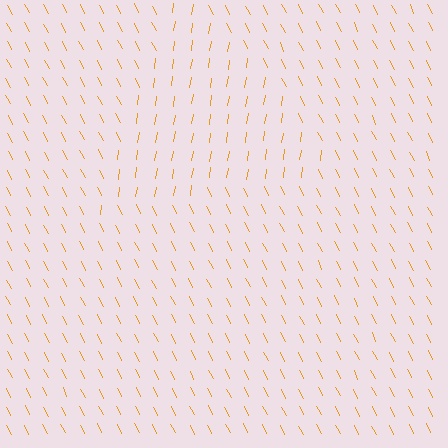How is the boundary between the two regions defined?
The boundary is defined purely by a change in line orientation (approximately 36 degrees difference). All lines are the same color and thickness.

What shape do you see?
I see a triangle.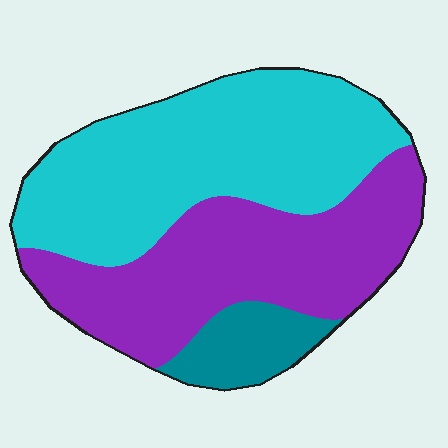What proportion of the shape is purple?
Purple covers about 40% of the shape.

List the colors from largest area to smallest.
From largest to smallest: cyan, purple, teal.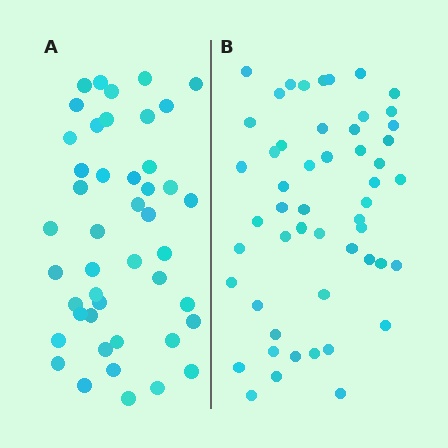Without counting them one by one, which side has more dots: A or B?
Region B (the right region) has more dots.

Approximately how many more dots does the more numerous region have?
Region B has roughly 8 or so more dots than region A.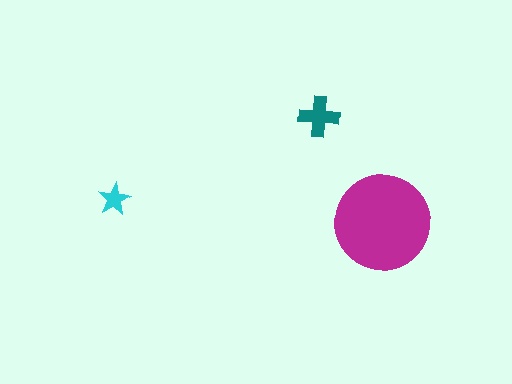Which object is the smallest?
The cyan star.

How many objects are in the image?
There are 3 objects in the image.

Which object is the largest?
The magenta circle.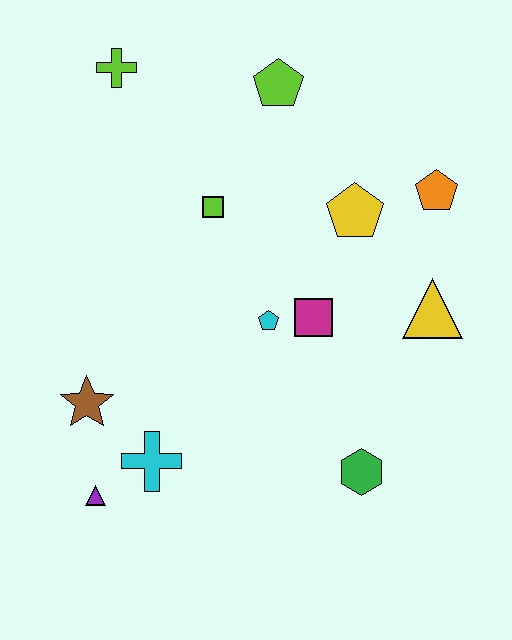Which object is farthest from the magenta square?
The lime cross is farthest from the magenta square.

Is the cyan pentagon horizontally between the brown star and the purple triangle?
No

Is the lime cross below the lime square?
No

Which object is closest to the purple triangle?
The cyan cross is closest to the purple triangle.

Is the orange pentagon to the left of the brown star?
No